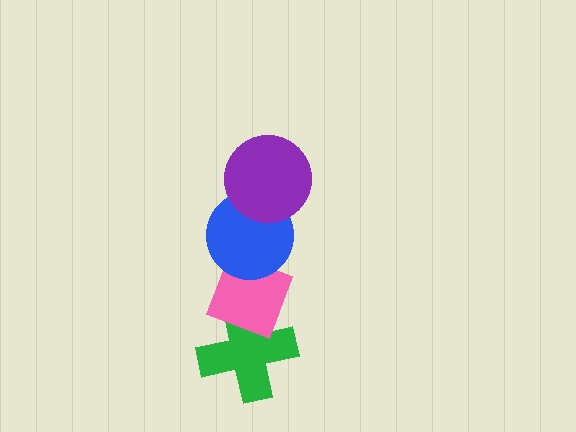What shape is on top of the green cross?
The pink diamond is on top of the green cross.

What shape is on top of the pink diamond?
The blue circle is on top of the pink diamond.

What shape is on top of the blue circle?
The purple circle is on top of the blue circle.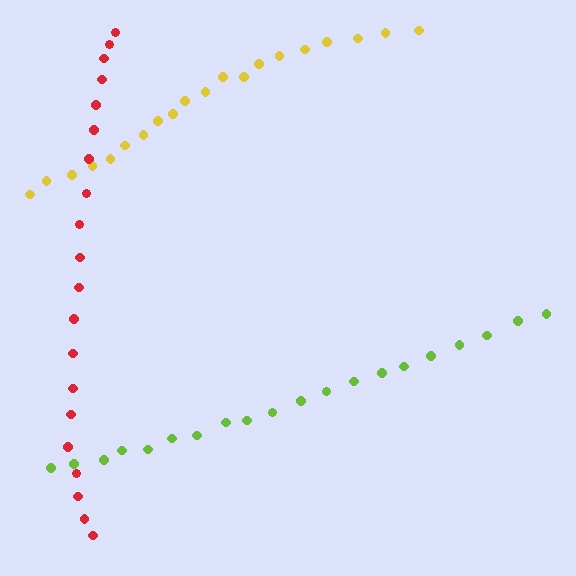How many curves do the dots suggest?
There are 3 distinct paths.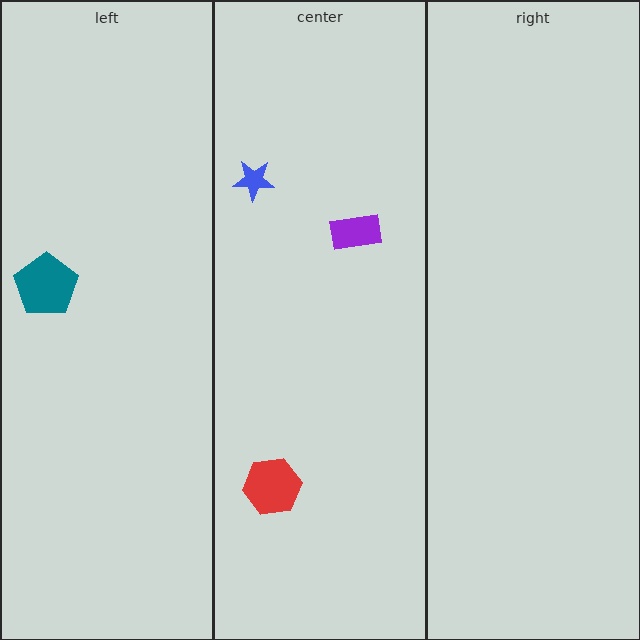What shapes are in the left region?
The teal pentagon.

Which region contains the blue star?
The center region.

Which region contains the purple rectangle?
The center region.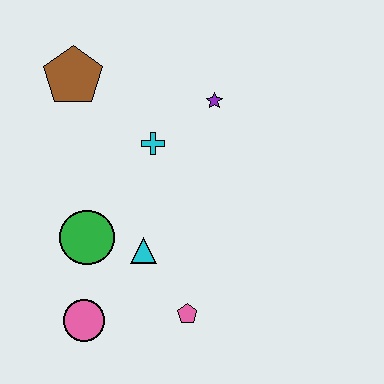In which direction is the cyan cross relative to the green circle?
The cyan cross is above the green circle.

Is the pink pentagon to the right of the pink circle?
Yes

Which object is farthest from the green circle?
The purple star is farthest from the green circle.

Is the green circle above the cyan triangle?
Yes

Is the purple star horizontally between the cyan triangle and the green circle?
No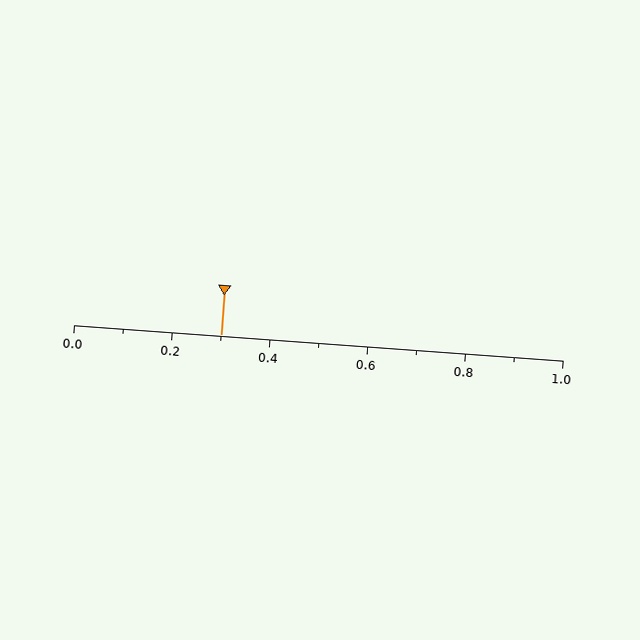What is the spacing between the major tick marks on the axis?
The major ticks are spaced 0.2 apart.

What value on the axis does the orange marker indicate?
The marker indicates approximately 0.3.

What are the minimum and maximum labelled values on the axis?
The axis runs from 0.0 to 1.0.